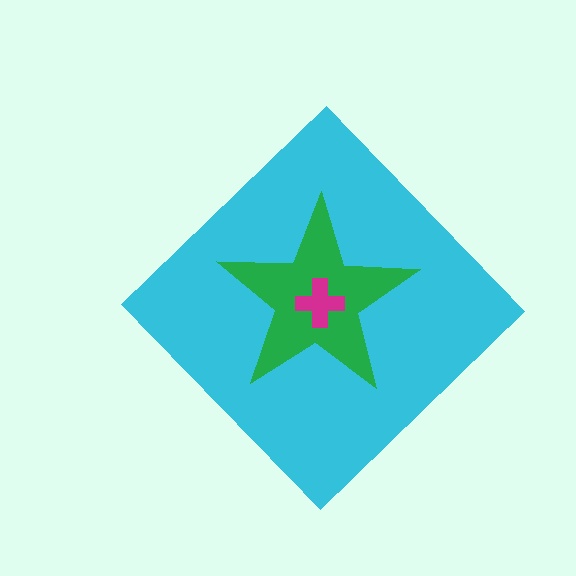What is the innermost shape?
The magenta cross.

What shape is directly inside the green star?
The magenta cross.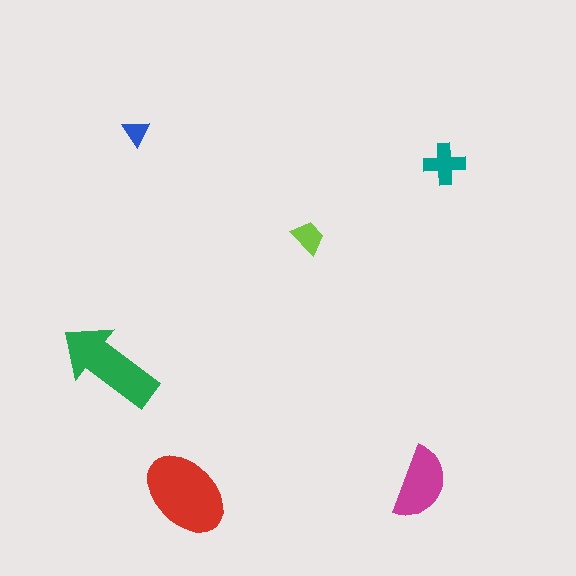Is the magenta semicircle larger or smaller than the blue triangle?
Larger.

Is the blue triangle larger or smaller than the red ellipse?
Smaller.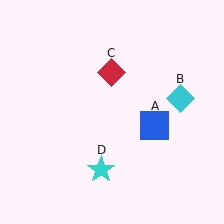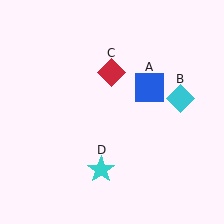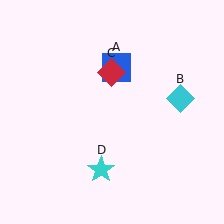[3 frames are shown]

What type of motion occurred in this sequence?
The blue square (object A) rotated counterclockwise around the center of the scene.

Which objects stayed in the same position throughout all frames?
Cyan diamond (object B) and red diamond (object C) and cyan star (object D) remained stationary.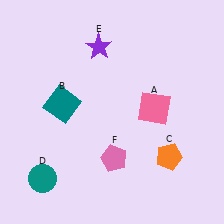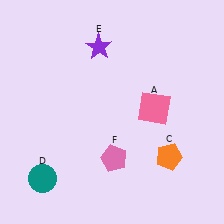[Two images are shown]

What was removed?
The teal square (B) was removed in Image 2.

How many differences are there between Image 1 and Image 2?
There is 1 difference between the two images.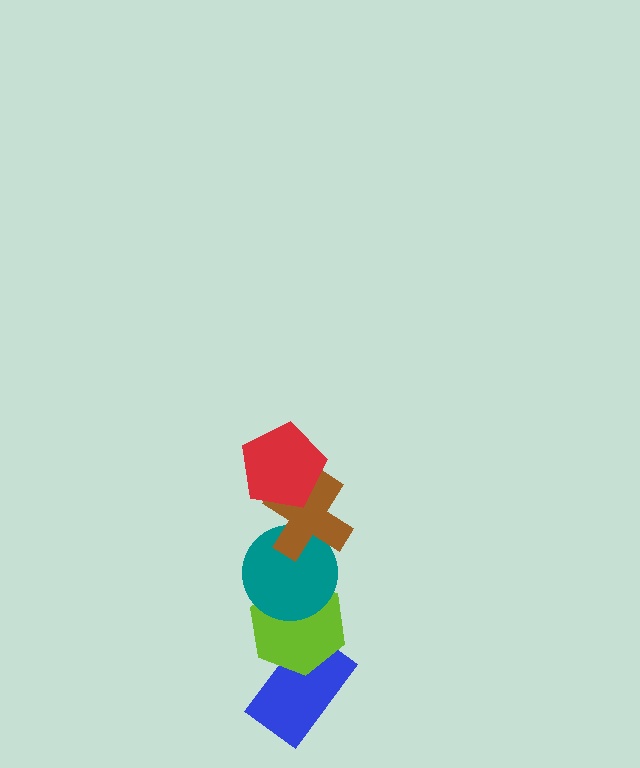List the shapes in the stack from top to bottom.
From top to bottom: the red pentagon, the brown cross, the teal circle, the lime hexagon, the blue rectangle.